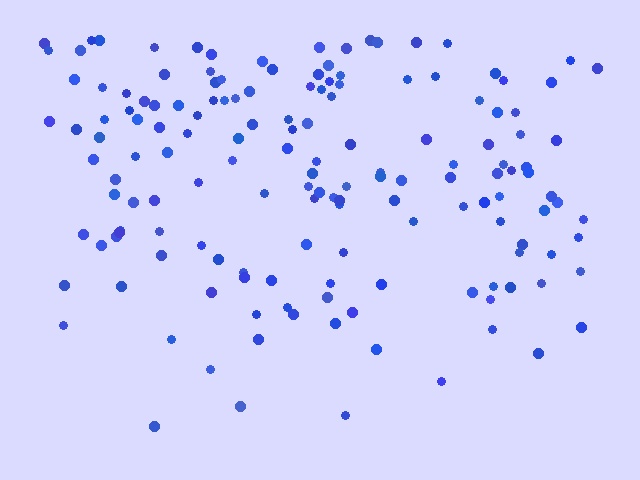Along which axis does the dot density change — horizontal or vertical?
Vertical.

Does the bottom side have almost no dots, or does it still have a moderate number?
Still a moderate number, just noticeably fewer than the top.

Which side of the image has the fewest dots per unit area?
The bottom.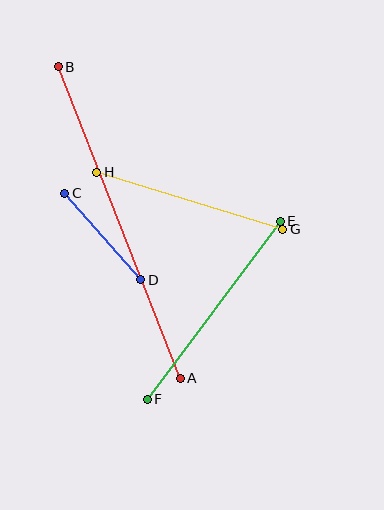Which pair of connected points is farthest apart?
Points A and B are farthest apart.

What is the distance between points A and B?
The distance is approximately 334 pixels.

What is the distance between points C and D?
The distance is approximately 115 pixels.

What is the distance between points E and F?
The distance is approximately 222 pixels.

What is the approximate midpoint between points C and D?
The midpoint is at approximately (103, 236) pixels.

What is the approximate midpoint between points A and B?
The midpoint is at approximately (119, 222) pixels.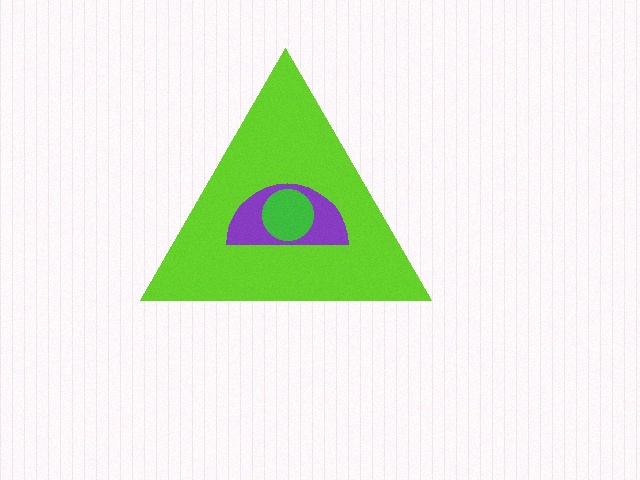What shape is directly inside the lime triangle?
The purple semicircle.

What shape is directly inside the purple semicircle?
The green circle.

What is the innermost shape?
The green circle.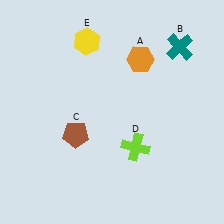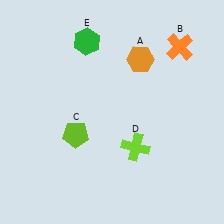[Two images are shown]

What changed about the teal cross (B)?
In Image 1, B is teal. In Image 2, it changed to orange.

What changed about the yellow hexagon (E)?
In Image 1, E is yellow. In Image 2, it changed to green.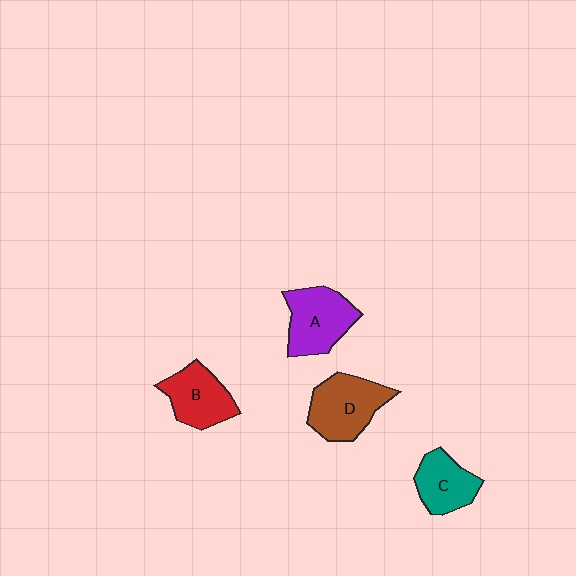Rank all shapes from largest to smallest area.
From largest to smallest: D (brown), A (purple), B (red), C (teal).